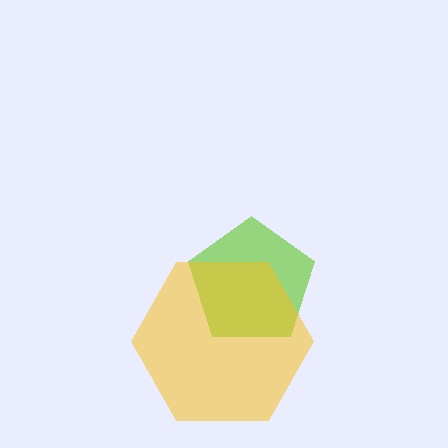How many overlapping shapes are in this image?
There are 2 overlapping shapes in the image.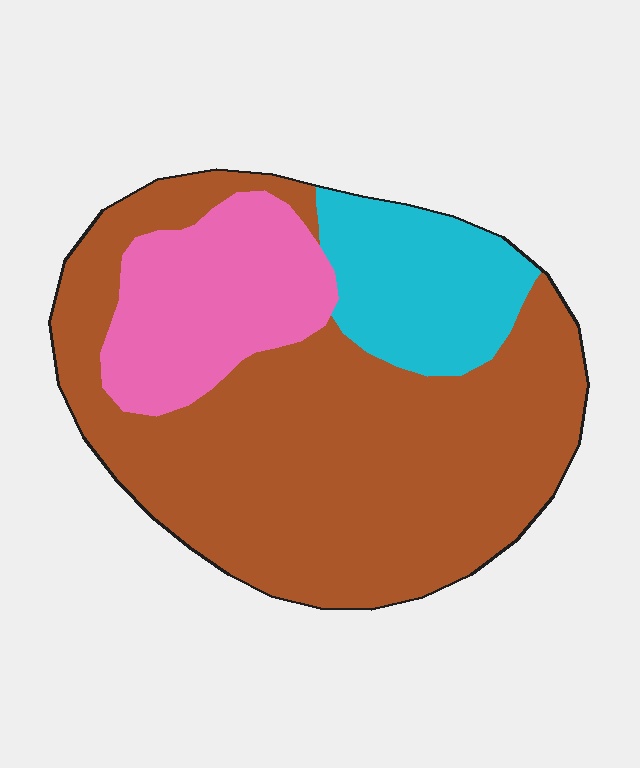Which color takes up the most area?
Brown, at roughly 65%.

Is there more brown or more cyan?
Brown.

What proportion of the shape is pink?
Pink takes up less than a quarter of the shape.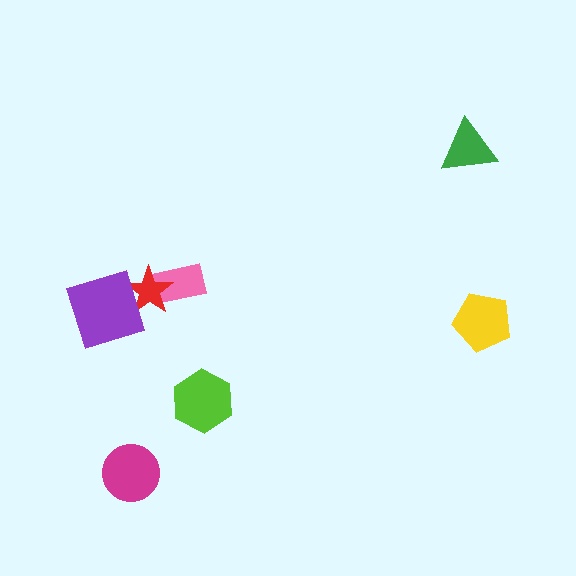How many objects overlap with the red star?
2 objects overlap with the red star.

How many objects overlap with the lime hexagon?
0 objects overlap with the lime hexagon.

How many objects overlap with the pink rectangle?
1 object overlaps with the pink rectangle.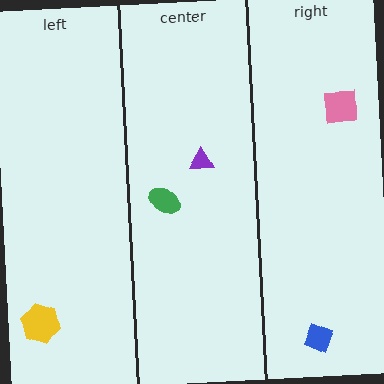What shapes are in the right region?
The blue diamond, the pink square.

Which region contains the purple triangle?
The center region.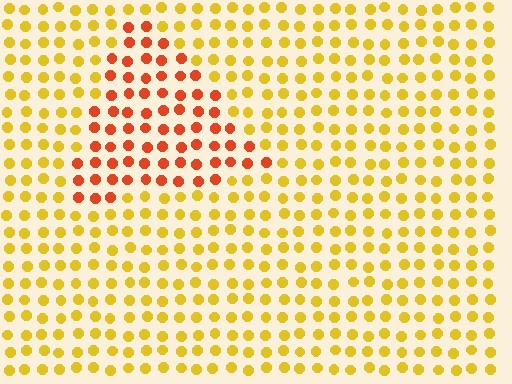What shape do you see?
I see a triangle.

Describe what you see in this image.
The image is filled with small yellow elements in a uniform arrangement. A triangle-shaped region is visible where the elements are tinted to a slightly different hue, forming a subtle color boundary.